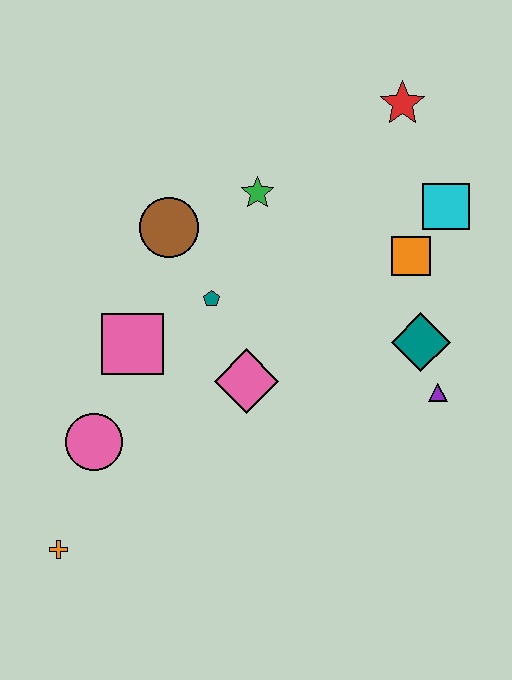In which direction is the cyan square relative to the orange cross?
The cyan square is to the right of the orange cross.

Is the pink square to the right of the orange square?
No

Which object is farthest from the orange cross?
The red star is farthest from the orange cross.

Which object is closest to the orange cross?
The pink circle is closest to the orange cross.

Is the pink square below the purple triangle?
No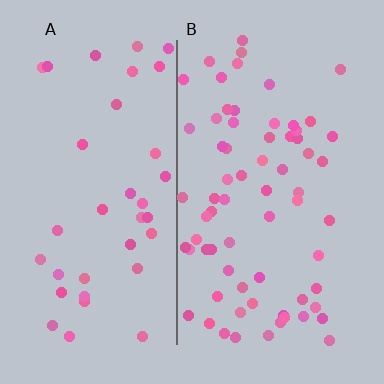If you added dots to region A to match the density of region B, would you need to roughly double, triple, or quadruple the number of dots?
Approximately double.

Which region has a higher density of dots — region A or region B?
B (the right).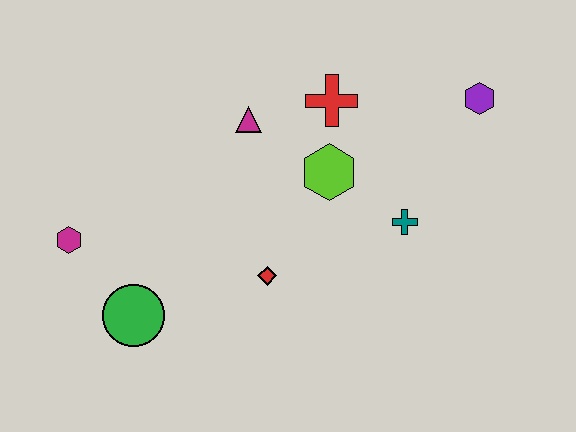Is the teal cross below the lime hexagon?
Yes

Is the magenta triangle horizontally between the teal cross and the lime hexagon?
No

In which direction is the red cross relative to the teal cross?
The red cross is above the teal cross.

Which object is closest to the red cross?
The lime hexagon is closest to the red cross.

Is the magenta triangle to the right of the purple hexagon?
No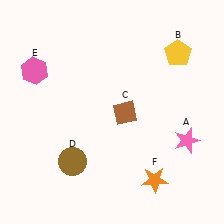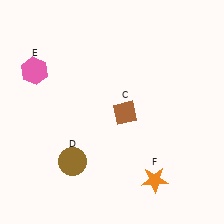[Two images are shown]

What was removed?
The pink star (A), the yellow pentagon (B) were removed in Image 2.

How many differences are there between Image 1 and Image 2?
There are 2 differences between the two images.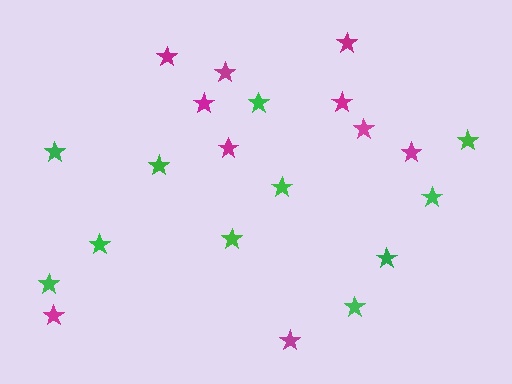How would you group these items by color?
There are 2 groups: one group of green stars (11) and one group of magenta stars (10).